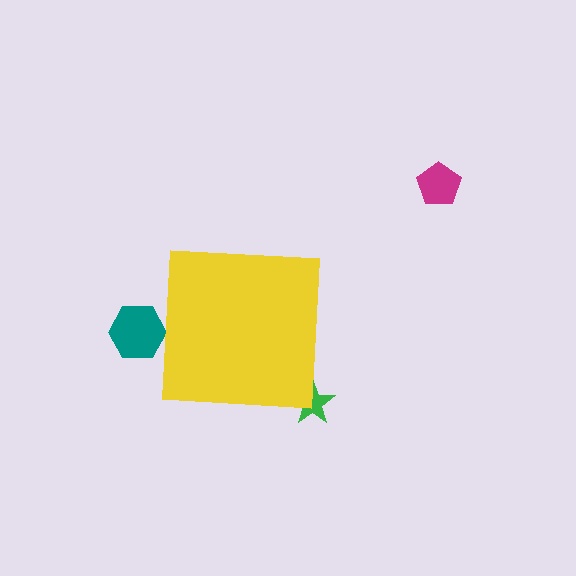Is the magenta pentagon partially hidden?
No, the magenta pentagon is fully visible.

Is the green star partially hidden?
Yes, the green star is partially hidden behind the yellow square.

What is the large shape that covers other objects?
A yellow square.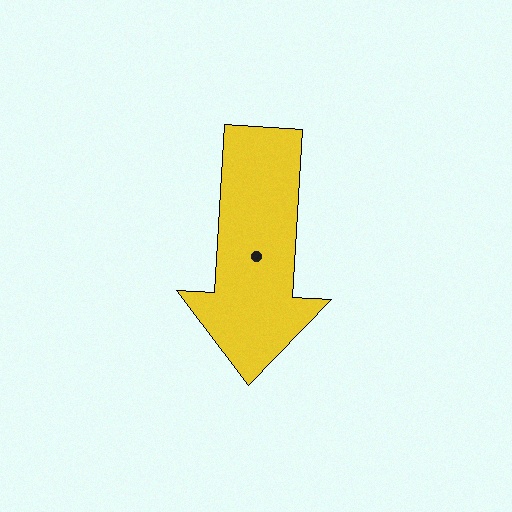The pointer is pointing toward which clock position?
Roughly 6 o'clock.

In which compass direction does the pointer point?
South.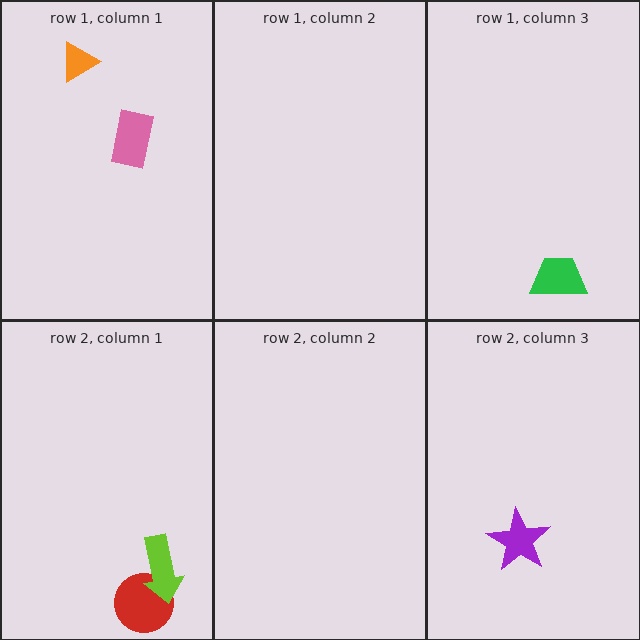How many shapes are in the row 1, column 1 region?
2.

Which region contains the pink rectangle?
The row 1, column 1 region.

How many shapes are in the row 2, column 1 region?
2.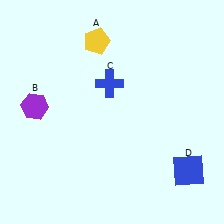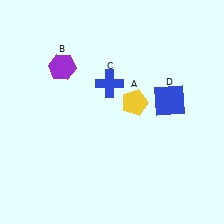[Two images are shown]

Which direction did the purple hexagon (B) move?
The purple hexagon (B) moved up.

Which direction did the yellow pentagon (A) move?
The yellow pentagon (A) moved down.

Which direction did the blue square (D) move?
The blue square (D) moved up.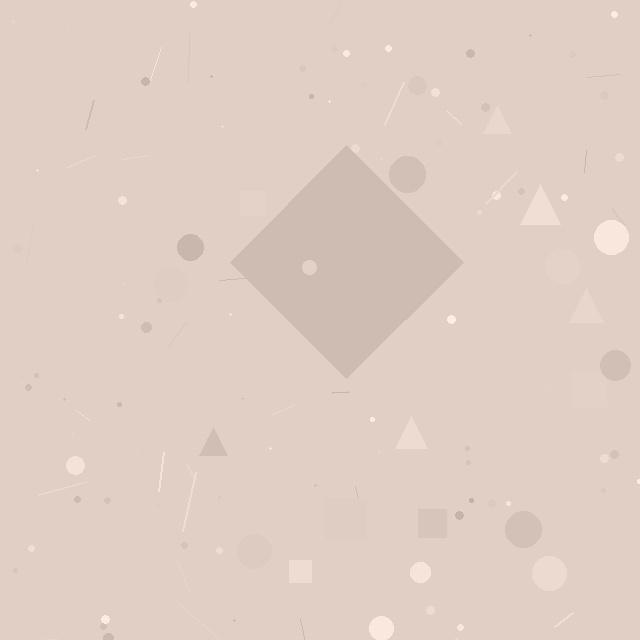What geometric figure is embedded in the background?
A diamond is embedded in the background.